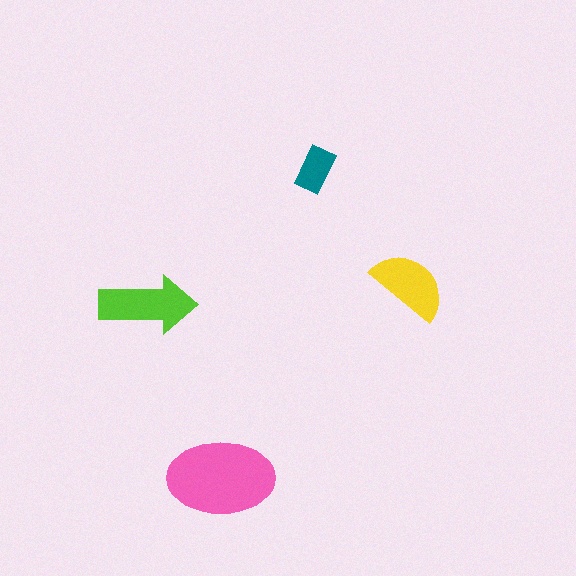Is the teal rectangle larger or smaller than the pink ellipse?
Smaller.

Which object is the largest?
The pink ellipse.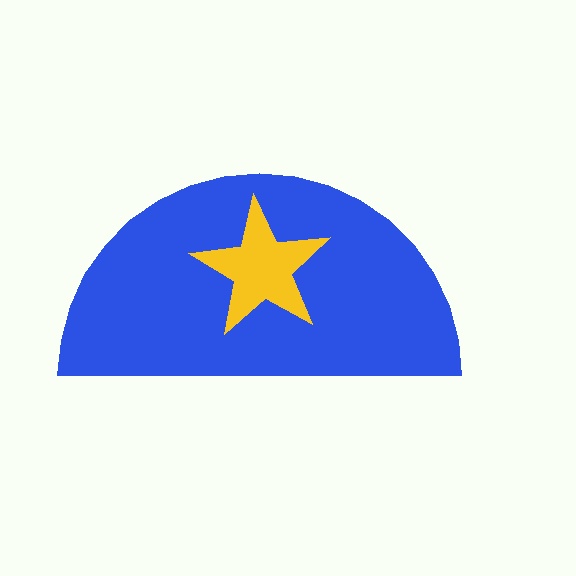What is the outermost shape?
The blue semicircle.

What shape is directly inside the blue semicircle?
The yellow star.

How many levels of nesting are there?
2.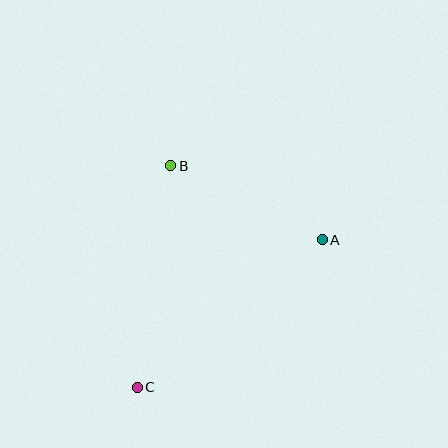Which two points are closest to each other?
Points A and B are closest to each other.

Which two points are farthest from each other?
Points A and C are farthest from each other.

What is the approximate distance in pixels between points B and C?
The distance between B and C is approximately 224 pixels.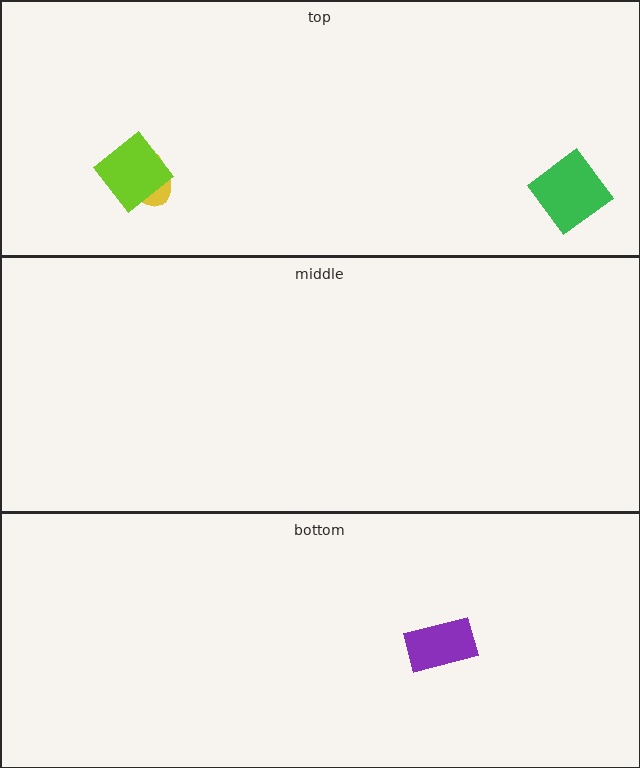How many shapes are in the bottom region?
1.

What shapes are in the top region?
The green diamond, the yellow ellipse, the lime diamond.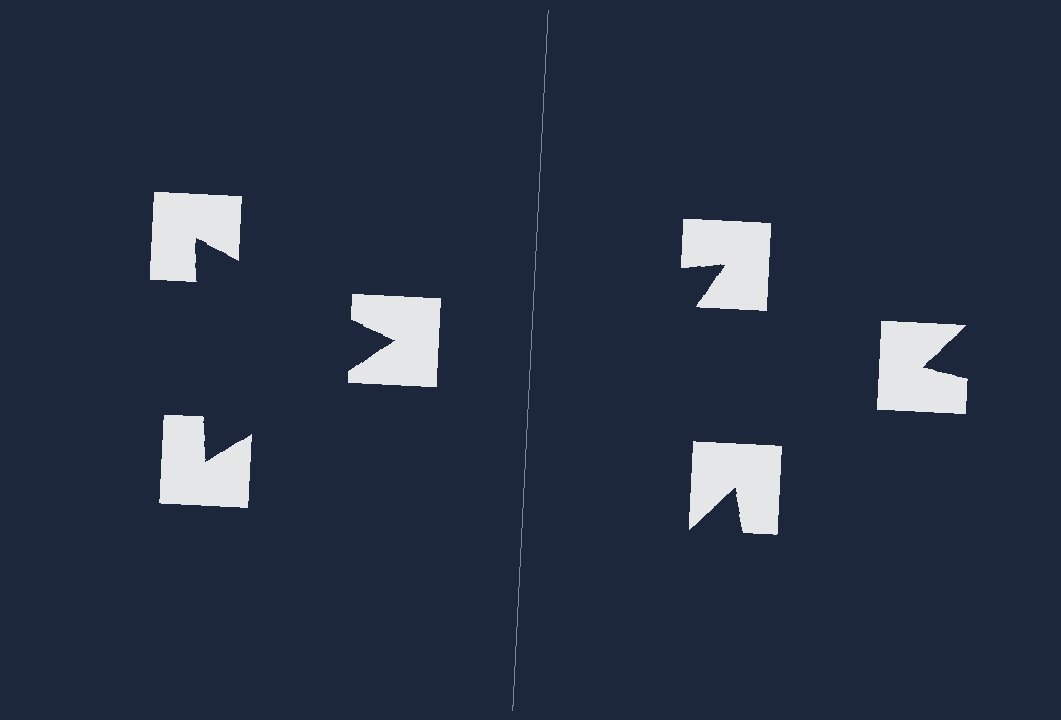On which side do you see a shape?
An illusory triangle appears on the left side. On the right side the wedge cuts are rotated, so no coherent shape forms.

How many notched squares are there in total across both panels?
6 — 3 on each side.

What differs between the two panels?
The notched squares are positioned identically on both sides; only the wedge orientations differ. On the left they align to a triangle; on the right they are misaligned.